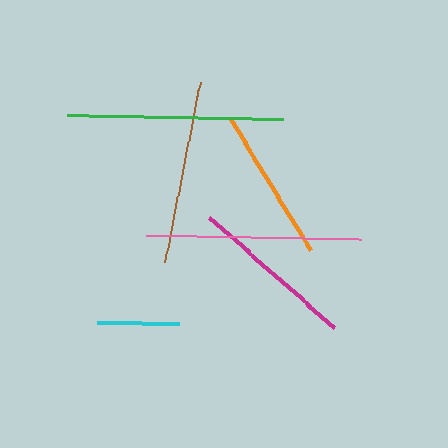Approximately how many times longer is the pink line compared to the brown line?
The pink line is approximately 1.2 times the length of the brown line.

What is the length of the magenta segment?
The magenta segment is approximately 166 pixels long.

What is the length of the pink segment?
The pink segment is approximately 215 pixels long.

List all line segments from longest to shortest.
From longest to shortest: green, pink, brown, magenta, orange, cyan.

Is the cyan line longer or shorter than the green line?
The green line is longer than the cyan line.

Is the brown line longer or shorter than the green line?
The green line is longer than the brown line.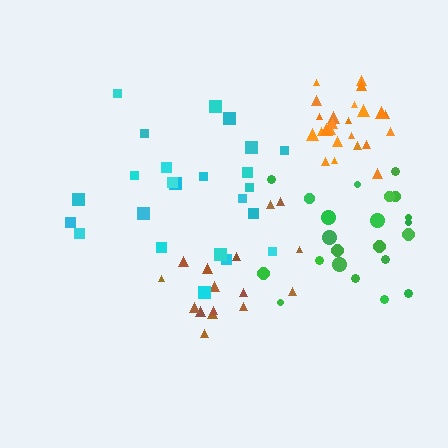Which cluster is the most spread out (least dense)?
Brown.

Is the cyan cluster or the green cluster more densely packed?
Green.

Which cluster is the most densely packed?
Orange.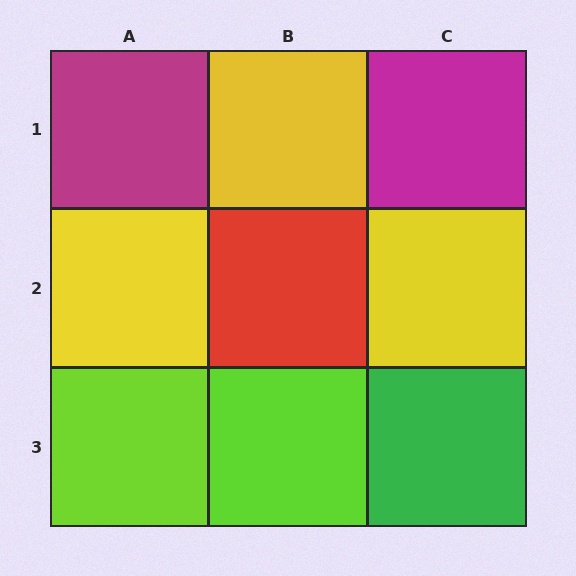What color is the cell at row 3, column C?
Green.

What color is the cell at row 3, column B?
Lime.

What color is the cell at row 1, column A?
Magenta.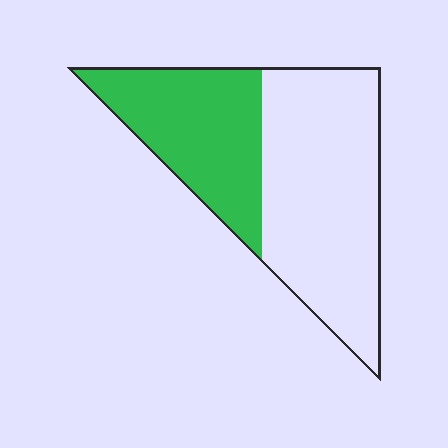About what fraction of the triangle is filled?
About three eighths (3/8).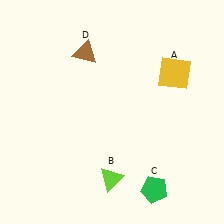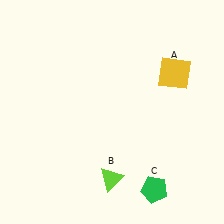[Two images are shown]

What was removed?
The brown triangle (D) was removed in Image 2.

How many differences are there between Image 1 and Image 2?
There is 1 difference between the two images.